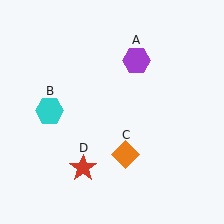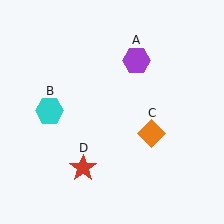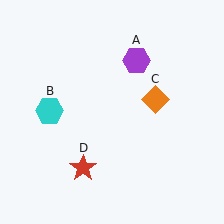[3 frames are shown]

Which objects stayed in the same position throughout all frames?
Purple hexagon (object A) and cyan hexagon (object B) and red star (object D) remained stationary.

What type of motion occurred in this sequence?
The orange diamond (object C) rotated counterclockwise around the center of the scene.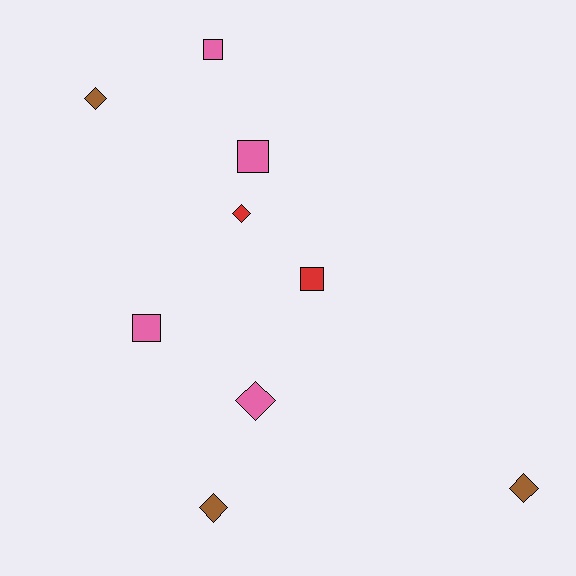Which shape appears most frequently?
Diamond, with 5 objects.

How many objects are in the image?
There are 9 objects.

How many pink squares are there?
There are 3 pink squares.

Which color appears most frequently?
Pink, with 4 objects.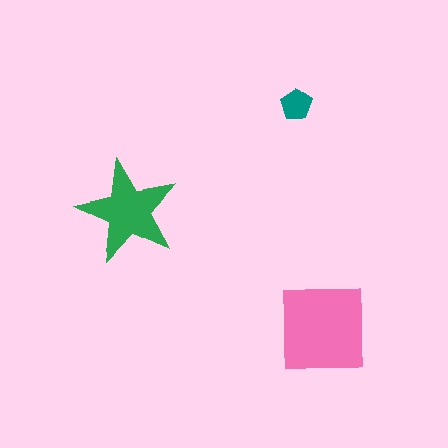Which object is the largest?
The pink square.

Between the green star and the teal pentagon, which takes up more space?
The green star.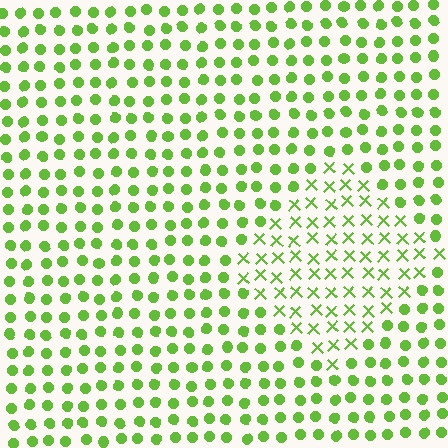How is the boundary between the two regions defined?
The boundary is defined by a change in element shape: X marks inside vs. circles outside. All elements share the same color and spacing.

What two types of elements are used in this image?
The image uses X marks inside the diamond region and circles outside it.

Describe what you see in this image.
The image is filled with small lime elements arranged in a uniform grid. A diamond-shaped region contains X marks, while the surrounding area contains circles. The boundary is defined purely by the change in element shape.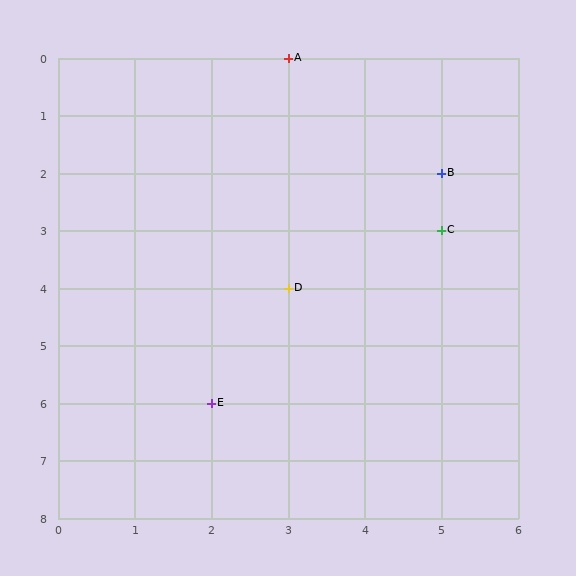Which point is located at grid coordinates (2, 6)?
Point E is at (2, 6).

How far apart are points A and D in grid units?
Points A and D are 4 rows apart.